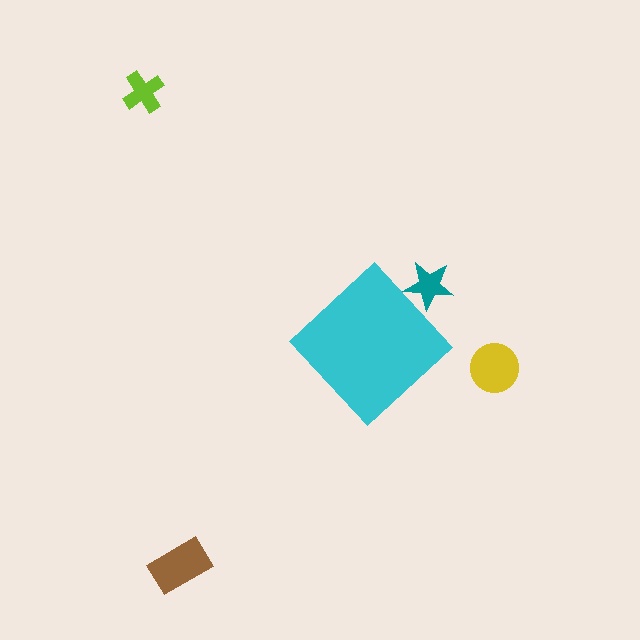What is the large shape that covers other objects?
A cyan diamond.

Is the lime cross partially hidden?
No, the lime cross is fully visible.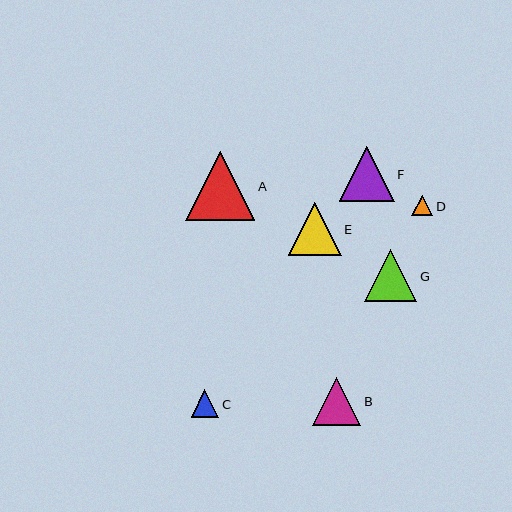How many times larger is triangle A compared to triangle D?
Triangle A is approximately 3.4 times the size of triangle D.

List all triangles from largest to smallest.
From largest to smallest: A, F, E, G, B, C, D.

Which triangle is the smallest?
Triangle D is the smallest with a size of approximately 21 pixels.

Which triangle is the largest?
Triangle A is the largest with a size of approximately 69 pixels.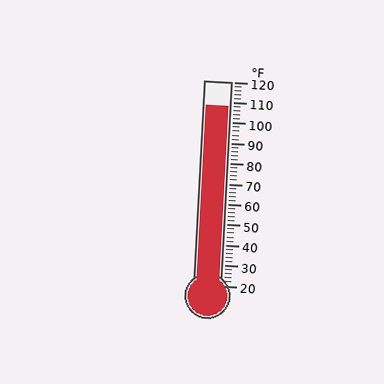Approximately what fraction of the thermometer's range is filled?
The thermometer is filled to approximately 90% of its range.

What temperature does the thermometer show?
The thermometer shows approximately 108°F.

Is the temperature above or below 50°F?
The temperature is above 50°F.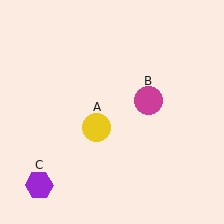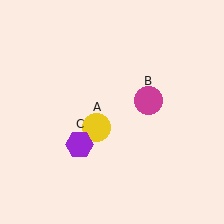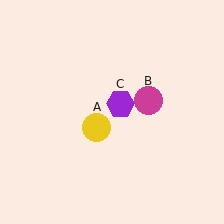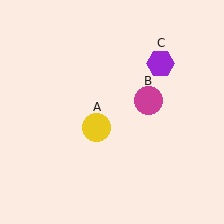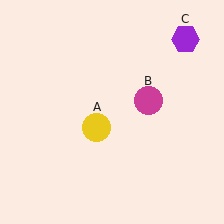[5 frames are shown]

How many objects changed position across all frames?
1 object changed position: purple hexagon (object C).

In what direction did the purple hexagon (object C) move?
The purple hexagon (object C) moved up and to the right.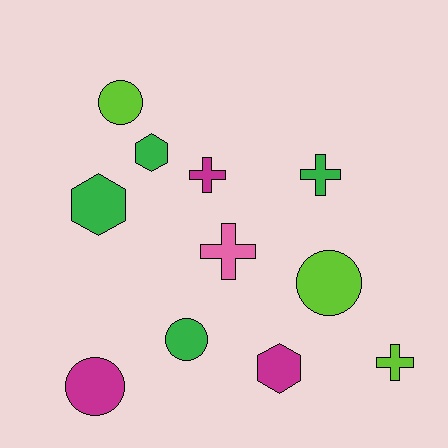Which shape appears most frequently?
Cross, with 4 objects.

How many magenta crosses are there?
There is 1 magenta cross.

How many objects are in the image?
There are 11 objects.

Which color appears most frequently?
Green, with 4 objects.